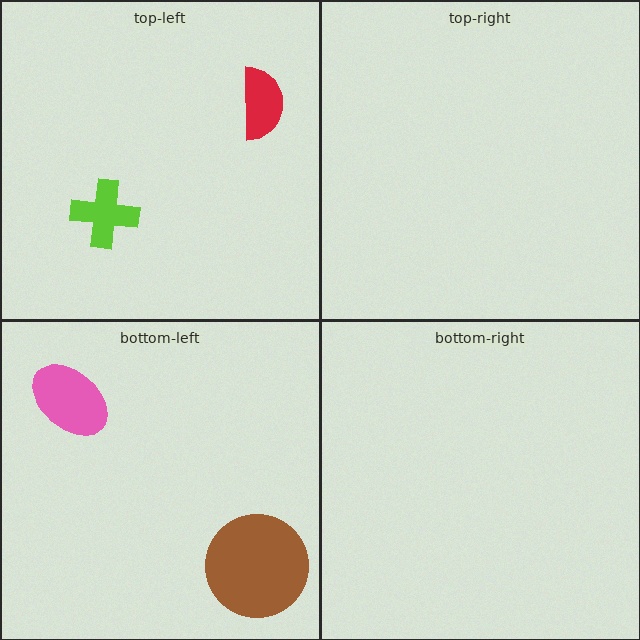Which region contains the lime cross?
The top-left region.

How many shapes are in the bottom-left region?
2.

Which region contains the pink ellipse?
The bottom-left region.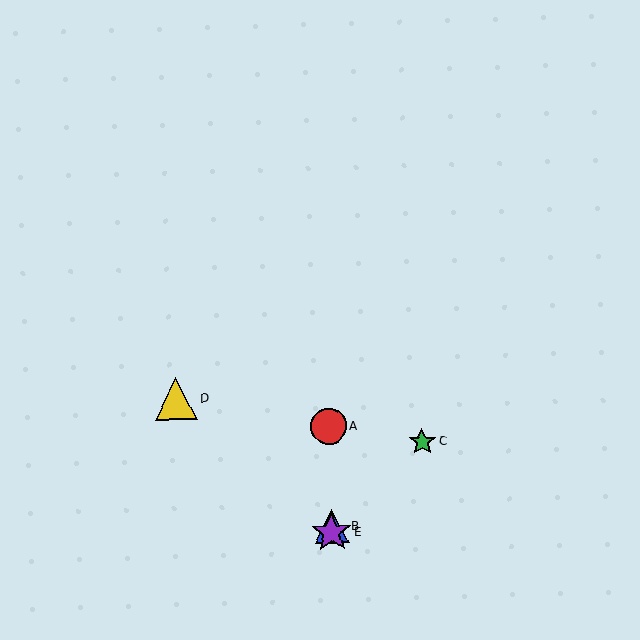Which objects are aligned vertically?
Objects A, B, E are aligned vertically.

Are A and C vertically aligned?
No, A is at x≈328 and C is at x≈422.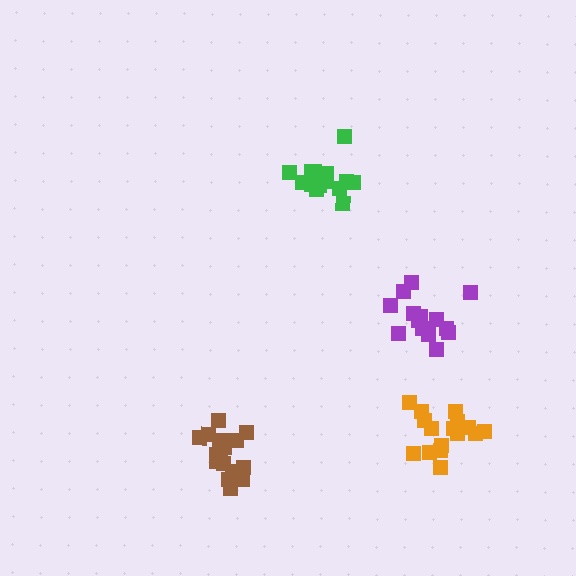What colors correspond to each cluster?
The clusters are colored: brown, purple, orange, green.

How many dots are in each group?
Group 1: 17 dots, Group 2: 14 dots, Group 3: 16 dots, Group 4: 16 dots (63 total).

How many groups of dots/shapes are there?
There are 4 groups.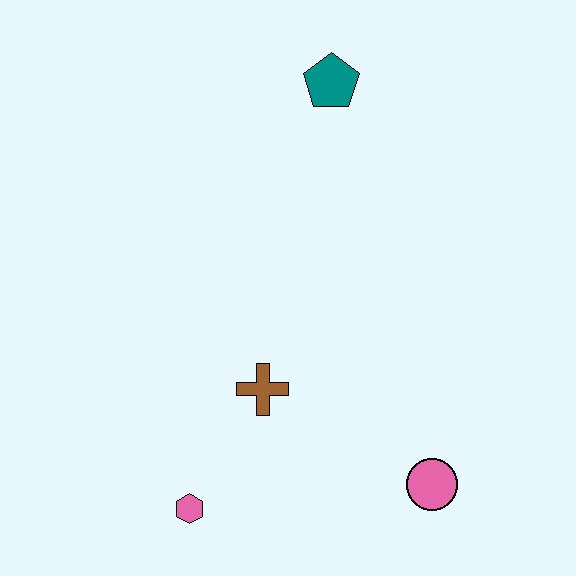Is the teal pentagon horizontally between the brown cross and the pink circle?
Yes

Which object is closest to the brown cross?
The pink hexagon is closest to the brown cross.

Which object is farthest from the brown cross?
The teal pentagon is farthest from the brown cross.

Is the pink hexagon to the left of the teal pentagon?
Yes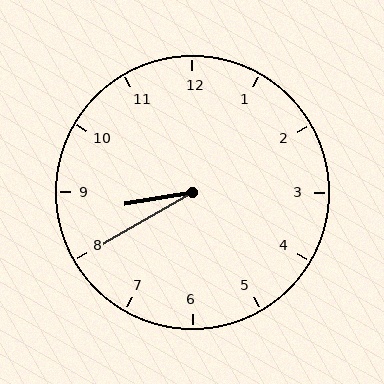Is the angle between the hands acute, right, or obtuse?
It is acute.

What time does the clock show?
8:40.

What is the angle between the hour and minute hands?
Approximately 20 degrees.